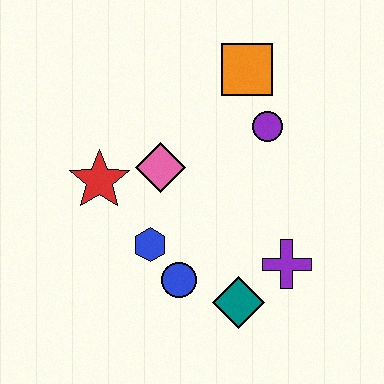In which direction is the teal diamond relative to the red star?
The teal diamond is to the right of the red star.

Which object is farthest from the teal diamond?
The orange square is farthest from the teal diamond.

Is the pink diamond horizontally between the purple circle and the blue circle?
No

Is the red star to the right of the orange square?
No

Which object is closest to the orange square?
The purple circle is closest to the orange square.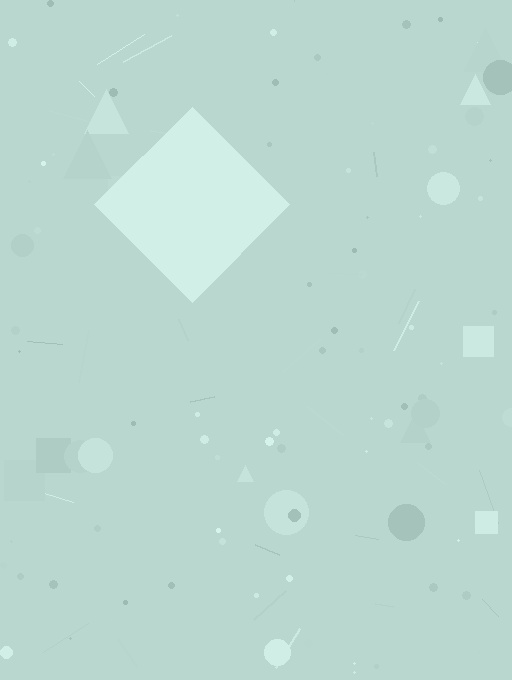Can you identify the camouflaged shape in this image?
The camouflaged shape is a diamond.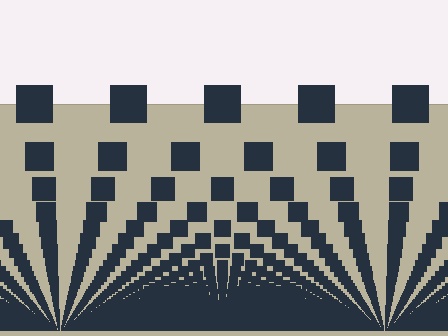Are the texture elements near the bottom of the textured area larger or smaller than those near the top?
Smaller. The gradient is inverted — elements near the bottom are smaller and denser.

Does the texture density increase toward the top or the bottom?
Density increases toward the bottom.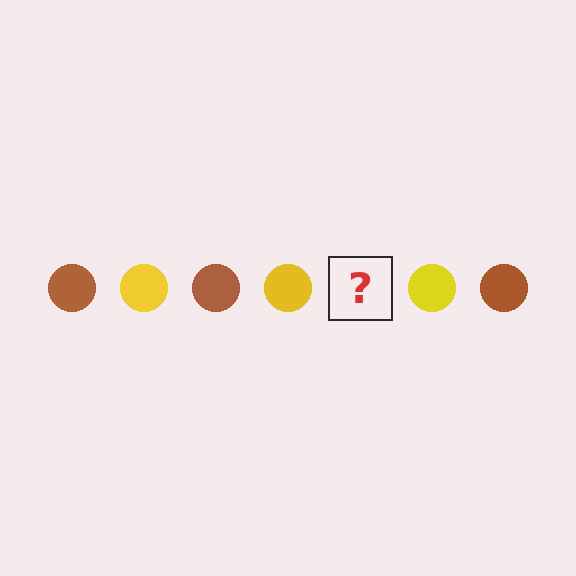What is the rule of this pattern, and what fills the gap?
The rule is that the pattern cycles through brown, yellow circles. The gap should be filled with a brown circle.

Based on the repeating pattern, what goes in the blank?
The blank should be a brown circle.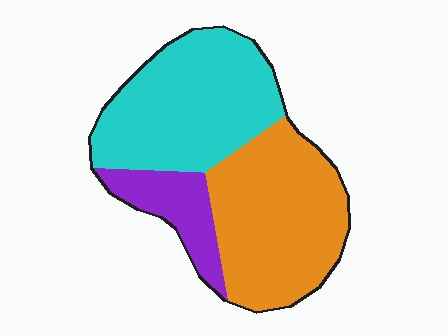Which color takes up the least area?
Purple, at roughly 15%.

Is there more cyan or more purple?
Cyan.